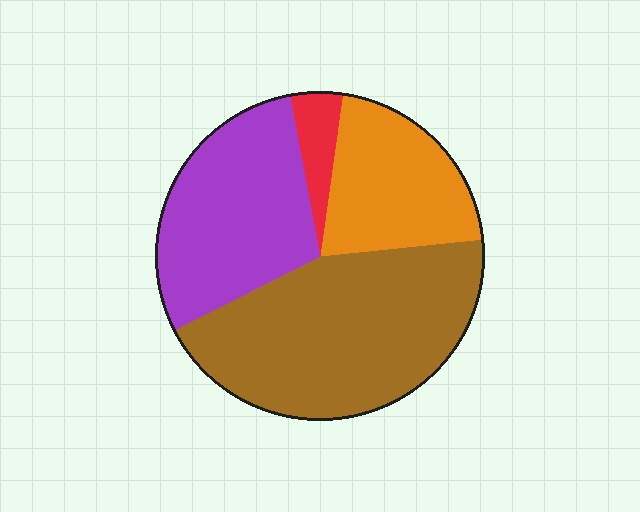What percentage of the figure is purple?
Purple takes up about one third (1/3) of the figure.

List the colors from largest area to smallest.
From largest to smallest: brown, purple, orange, red.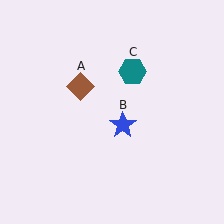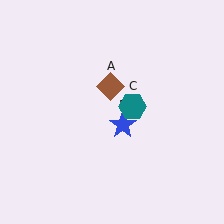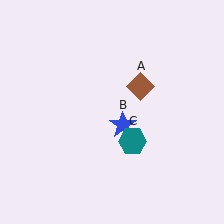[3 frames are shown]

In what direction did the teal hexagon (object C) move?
The teal hexagon (object C) moved down.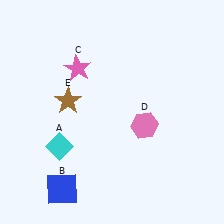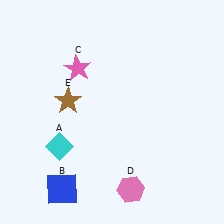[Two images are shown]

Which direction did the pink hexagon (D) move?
The pink hexagon (D) moved down.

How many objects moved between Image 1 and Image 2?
1 object moved between the two images.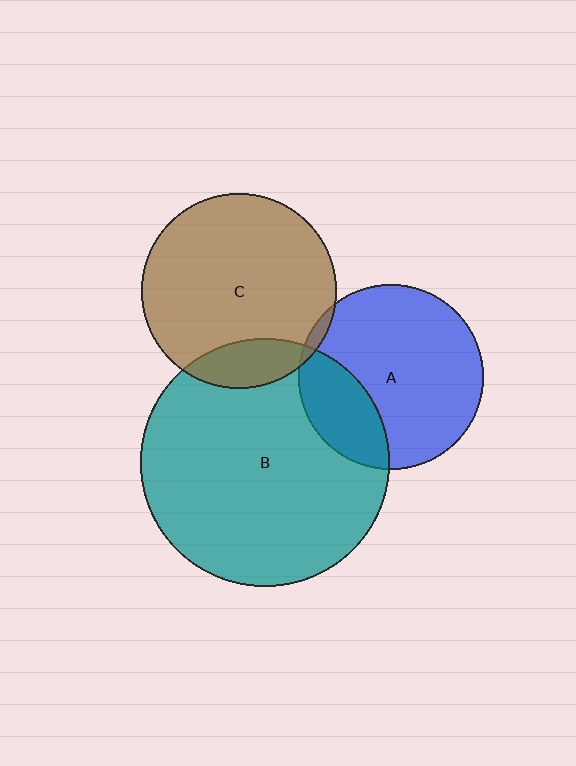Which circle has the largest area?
Circle B (teal).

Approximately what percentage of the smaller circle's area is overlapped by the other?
Approximately 15%.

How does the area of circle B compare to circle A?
Approximately 1.8 times.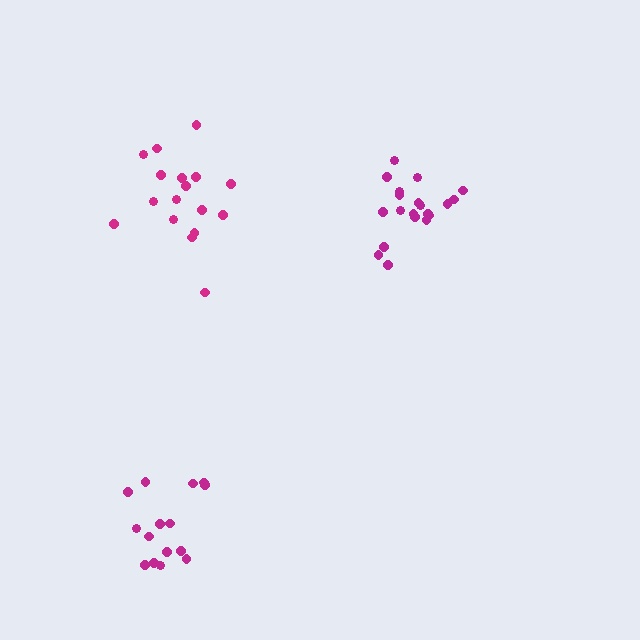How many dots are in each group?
Group 1: 20 dots, Group 2: 17 dots, Group 3: 15 dots (52 total).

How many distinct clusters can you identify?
There are 3 distinct clusters.